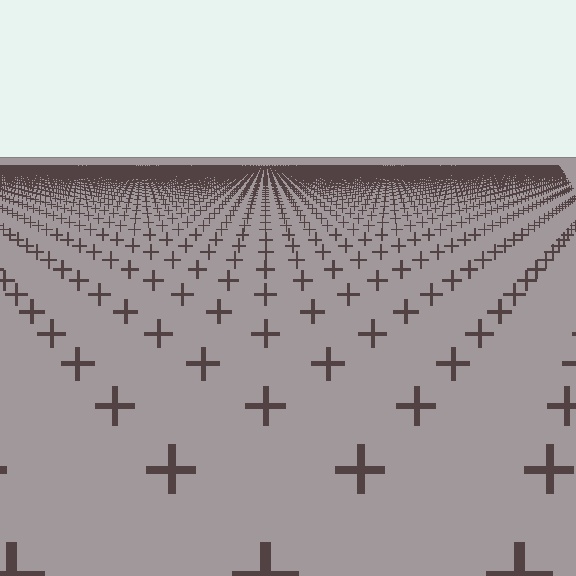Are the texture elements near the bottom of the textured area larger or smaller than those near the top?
Larger. Near the bottom, elements are closer to the viewer and appear at a bigger on-screen size.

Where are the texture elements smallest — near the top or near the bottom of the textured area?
Near the top.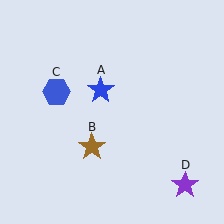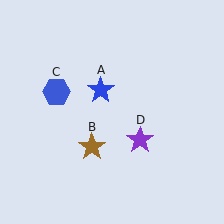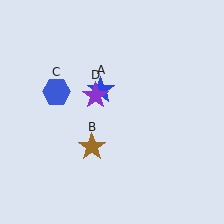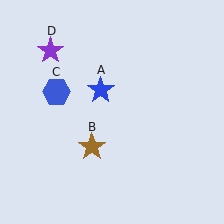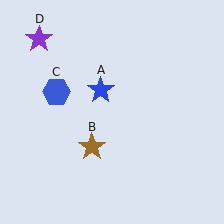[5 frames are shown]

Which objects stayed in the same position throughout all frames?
Blue star (object A) and brown star (object B) and blue hexagon (object C) remained stationary.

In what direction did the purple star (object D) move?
The purple star (object D) moved up and to the left.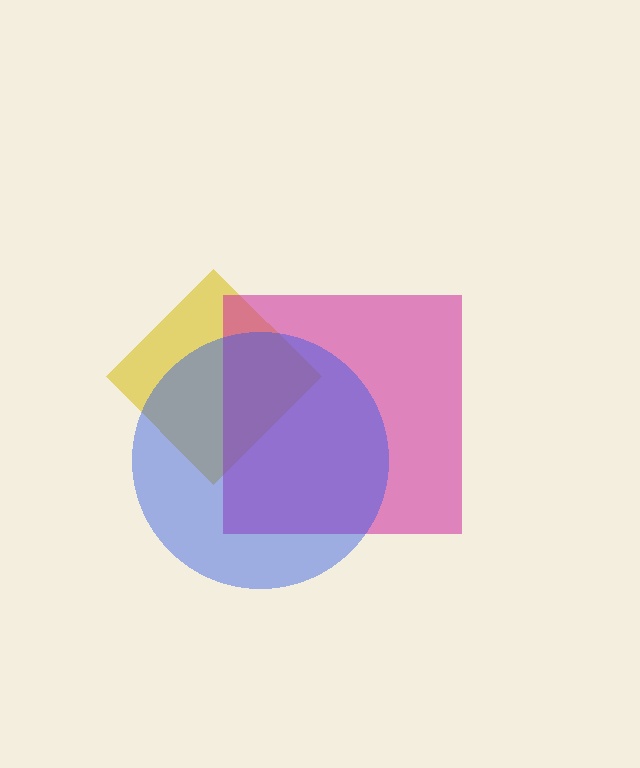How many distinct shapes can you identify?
There are 3 distinct shapes: a yellow diamond, a magenta square, a blue circle.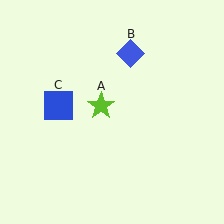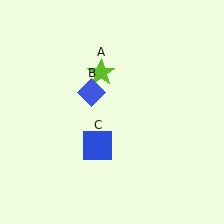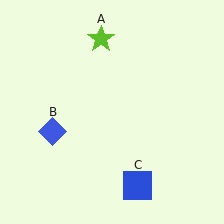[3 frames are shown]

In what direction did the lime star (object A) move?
The lime star (object A) moved up.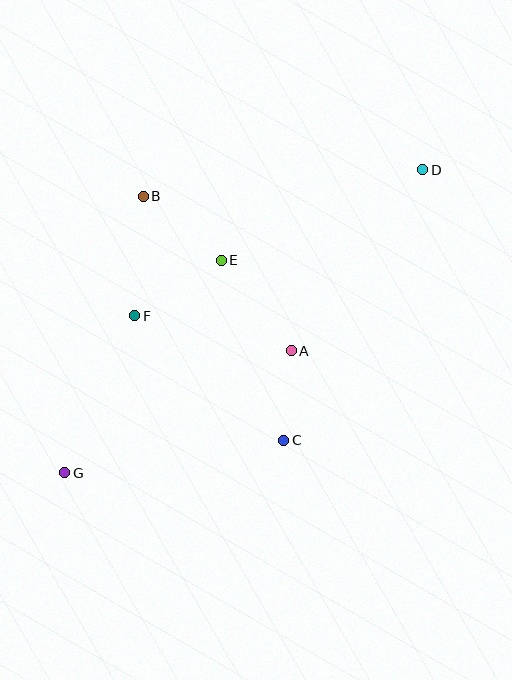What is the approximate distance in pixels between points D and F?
The distance between D and F is approximately 323 pixels.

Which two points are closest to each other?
Points A and C are closest to each other.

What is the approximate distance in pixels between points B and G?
The distance between B and G is approximately 287 pixels.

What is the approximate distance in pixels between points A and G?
The distance between A and G is approximately 257 pixels.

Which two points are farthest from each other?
Points D and G are farthest from each other.